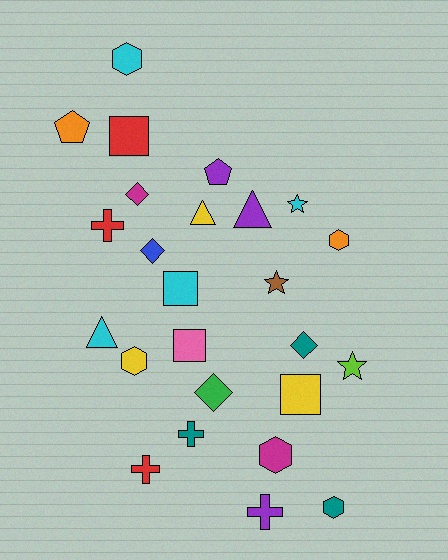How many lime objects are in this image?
There is 1 lime object.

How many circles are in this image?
There are no circles.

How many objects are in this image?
There are 25 objects.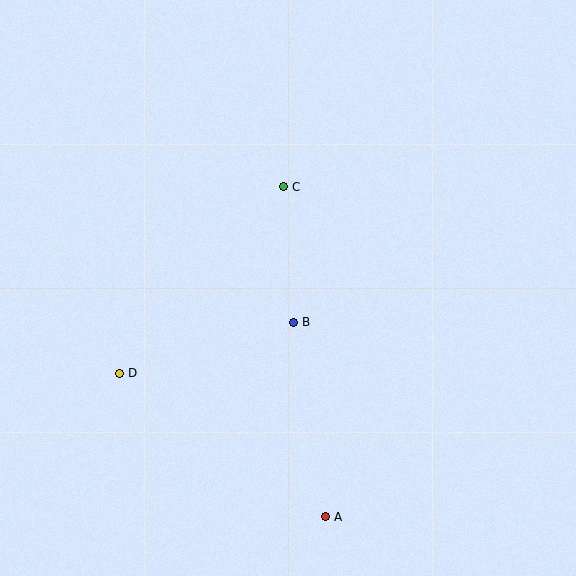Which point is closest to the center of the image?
Point B at (294, 322) is closest to the center.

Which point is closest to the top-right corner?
Point C is closest to the top-right corner.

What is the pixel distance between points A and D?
The distance between A and D is 251 pixels.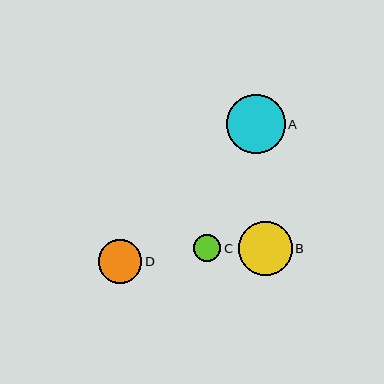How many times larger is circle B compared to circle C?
Circle B is approximately 2.0 times the size of circle C.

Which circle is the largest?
Circle A is the largest with a size of approximately 59 pixels.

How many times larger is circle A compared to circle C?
Circle A is approximately 2.1 times the size of circle C.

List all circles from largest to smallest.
From largest to smallest: A, B, D, C.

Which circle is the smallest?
Circle C is the smallest with a size of approximately 27 pixels.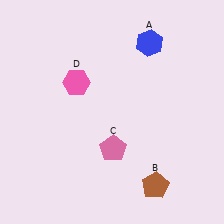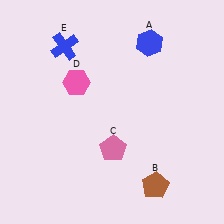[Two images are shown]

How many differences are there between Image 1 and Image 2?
There is 1 difference between the two images.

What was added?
A blue cross (E) was added in Image 2.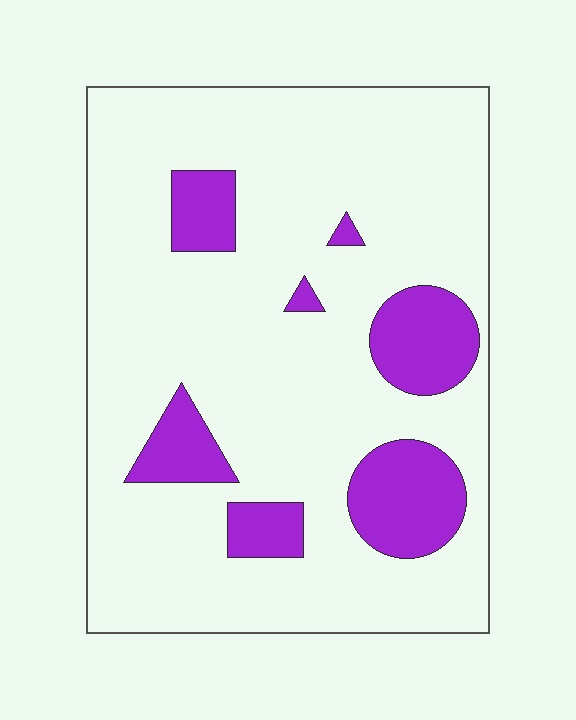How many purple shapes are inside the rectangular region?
7.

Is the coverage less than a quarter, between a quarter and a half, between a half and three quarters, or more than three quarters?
Less than a quarter.